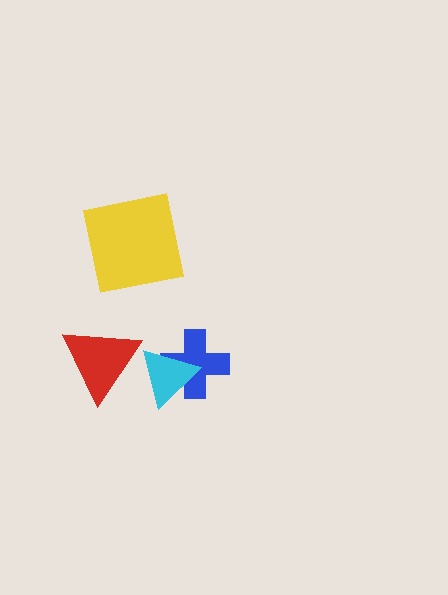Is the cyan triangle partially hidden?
Yes, it is partially covered by another shape.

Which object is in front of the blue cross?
The cyan triangle is in front of the blue cross.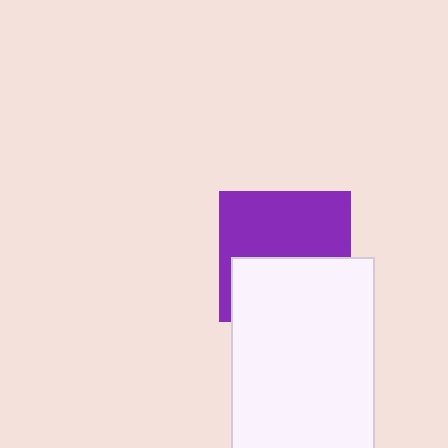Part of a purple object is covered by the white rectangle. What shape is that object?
It is a square.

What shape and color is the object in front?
The object in front is a white rectangle.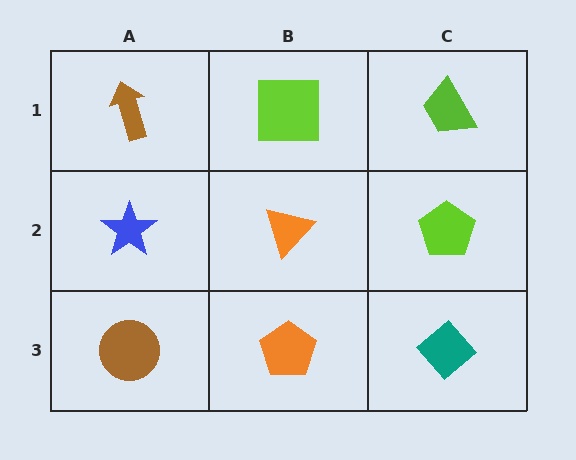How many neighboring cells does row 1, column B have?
3.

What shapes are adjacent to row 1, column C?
A lime pentagon (row 2, column C), a lime square (row 1, column B).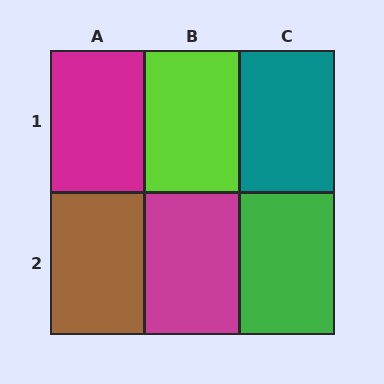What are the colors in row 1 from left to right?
Magenta, lime, teal.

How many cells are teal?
1 cell is teal.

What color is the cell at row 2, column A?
Brown.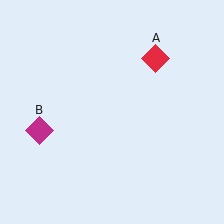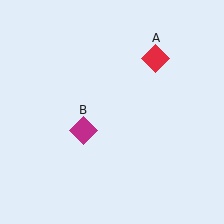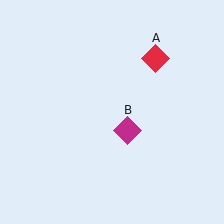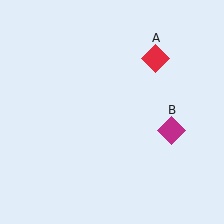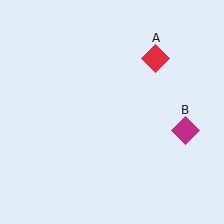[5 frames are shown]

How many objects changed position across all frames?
1 object changed position: magenta diamond (object B).